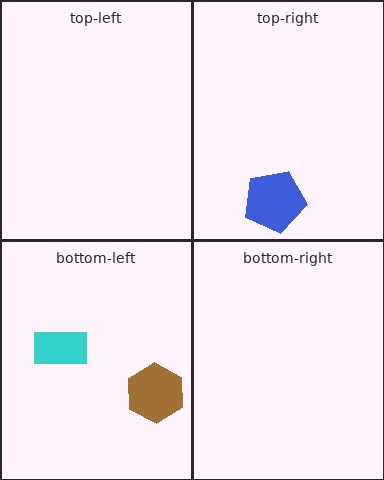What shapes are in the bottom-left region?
The brown hexagon, the cyan rectangle.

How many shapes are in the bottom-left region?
2.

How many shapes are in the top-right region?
1.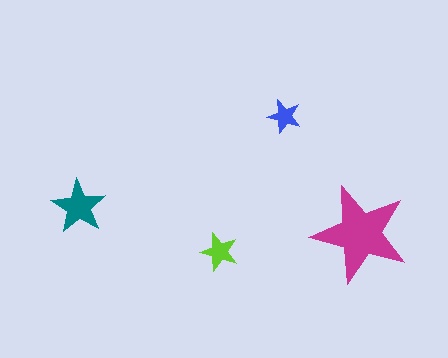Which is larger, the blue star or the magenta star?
The magenta one.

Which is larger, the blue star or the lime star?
The lime one.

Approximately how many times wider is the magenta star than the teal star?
About 2 times wider.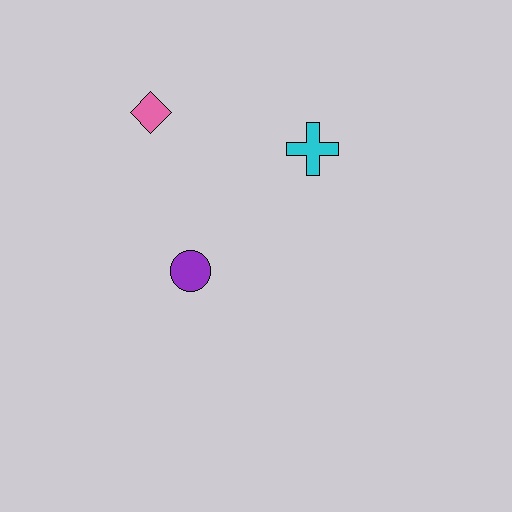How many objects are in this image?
There are 3 objects.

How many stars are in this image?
There are no stars.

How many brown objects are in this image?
There are no brown objects.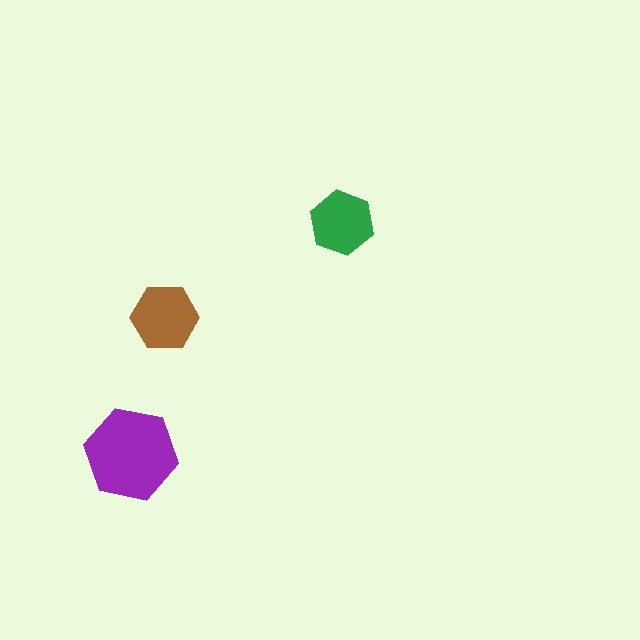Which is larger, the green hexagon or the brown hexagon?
The brown one.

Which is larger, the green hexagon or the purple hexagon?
The purple one.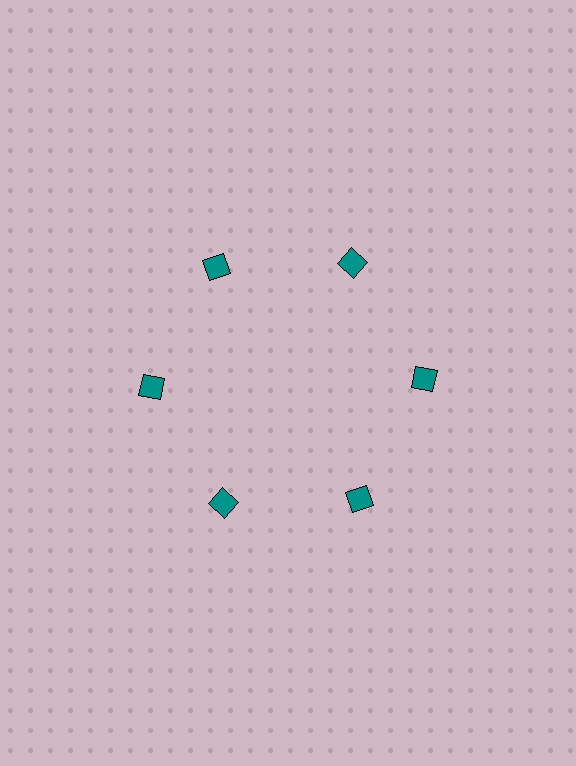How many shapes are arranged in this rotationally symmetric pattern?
There are 6 shapes, arranged in 6 groups of 1.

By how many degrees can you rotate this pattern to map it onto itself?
The pattern maps onto itself every 60 degrees of rotation.